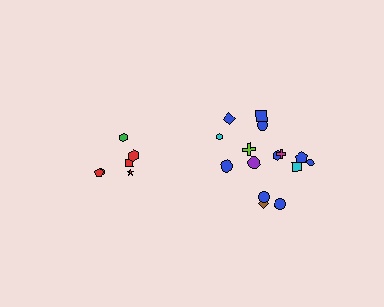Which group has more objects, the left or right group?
The right group.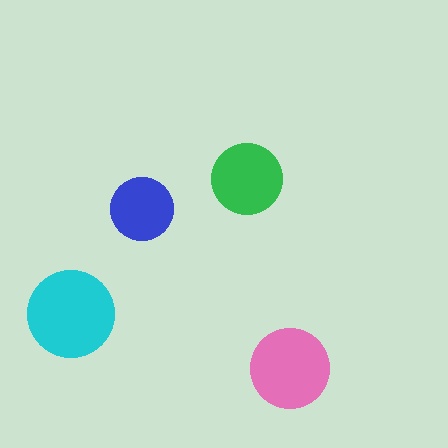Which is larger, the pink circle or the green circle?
The pink one.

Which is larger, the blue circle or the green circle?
The green one.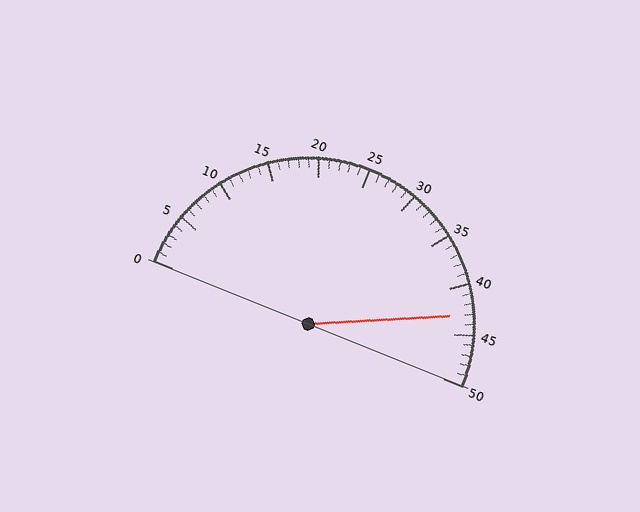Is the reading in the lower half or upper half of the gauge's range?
The reading is in the upper half of the range (0 to 50).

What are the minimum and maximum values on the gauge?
The gauge ranges from 0 to 50.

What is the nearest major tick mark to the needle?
The nearest major tick mark is 45.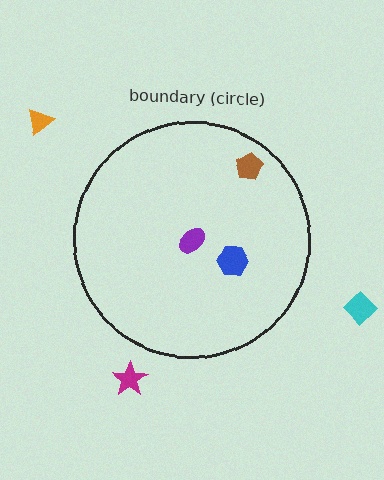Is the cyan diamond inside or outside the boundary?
Outside.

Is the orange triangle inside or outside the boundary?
Outside.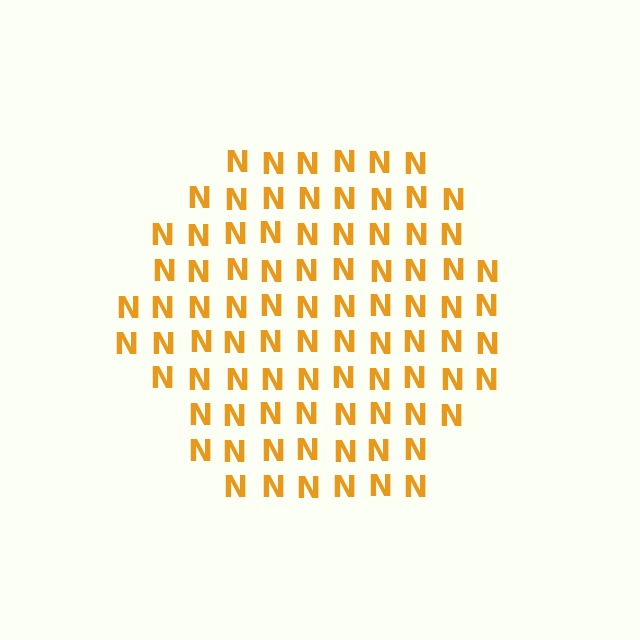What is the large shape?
The large shape is a hexagon.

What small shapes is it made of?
It is made of small letter N's.